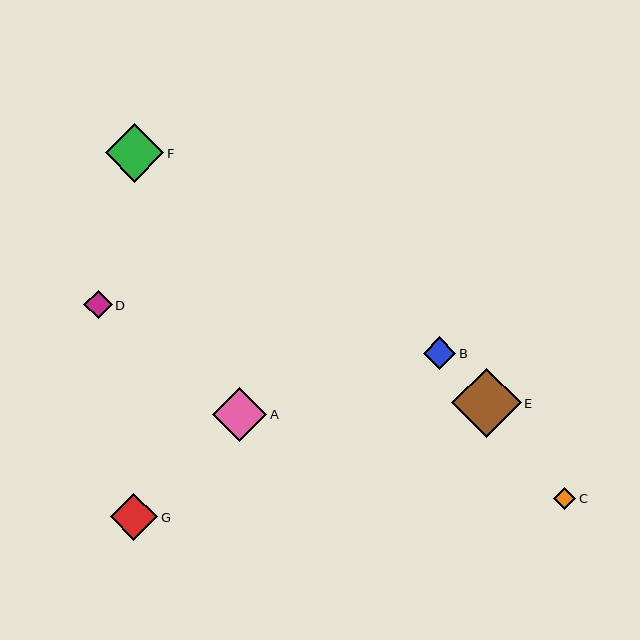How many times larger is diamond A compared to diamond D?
Diamond A is approximately 1.9 times the size of diamond D.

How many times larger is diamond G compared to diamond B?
Diamond G is approximately 1.4 times the size of diamond B.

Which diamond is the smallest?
Diamond C is the smallest with a size of approximately 22 pixels.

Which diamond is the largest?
Diamond E is the largest with a size of approximately 70 pixels.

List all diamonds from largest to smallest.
From largest to smallest: E, F, A, G, B, D, C.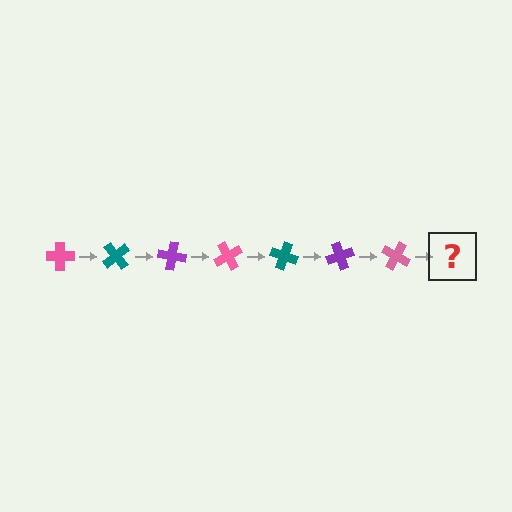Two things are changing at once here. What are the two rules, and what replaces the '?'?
The two rules are that it rotates 50 degrees each step and the color cycles through pink, teal, and purple. The '?' should be a teal cross, rotated 350 degrees from the start.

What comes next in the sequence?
The next element should be a teal cross, rotated 350 degrees from the start.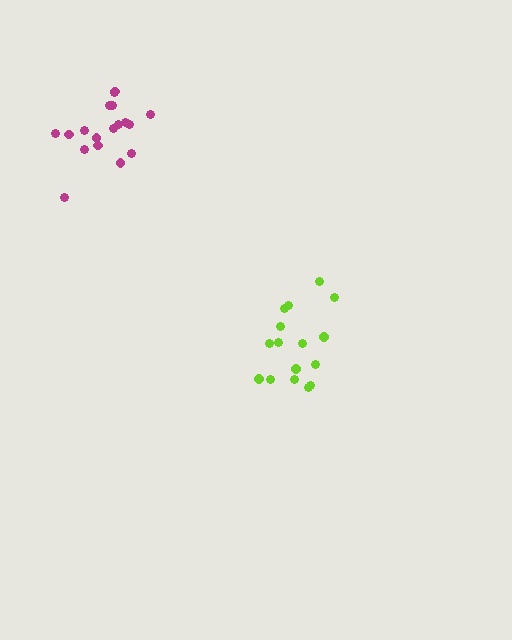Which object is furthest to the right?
The lime cluster is rightmost.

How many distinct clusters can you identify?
There are 2 distinct clusters.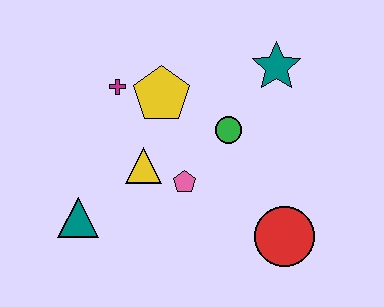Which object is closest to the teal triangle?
The yellow triangle is closest to the teal triangle.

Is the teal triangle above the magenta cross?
No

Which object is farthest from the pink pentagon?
The teal star is farthest from the pink pentagon.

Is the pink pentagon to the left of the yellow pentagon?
No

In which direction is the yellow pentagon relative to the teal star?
The yellow pentagon is to the left of the teal star.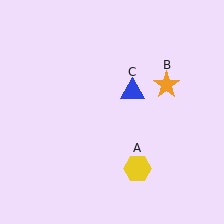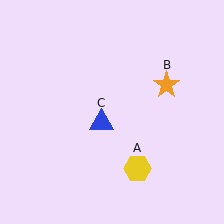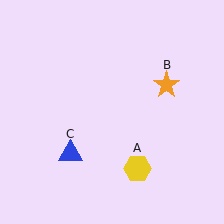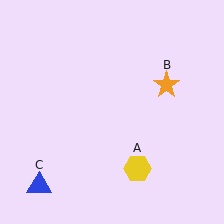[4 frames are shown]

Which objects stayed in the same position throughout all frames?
Yellow hexagon (object A) and orange star (object B) remained stationary.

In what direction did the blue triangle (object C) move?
The blue triangle (object C) moved down and to the left.